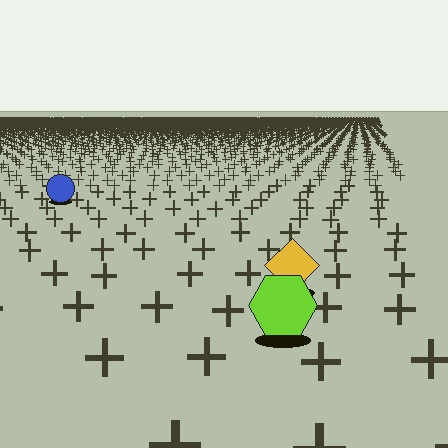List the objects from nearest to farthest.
From nearest to farthest: the lime hexagon, the yellow diamond, the blue circle.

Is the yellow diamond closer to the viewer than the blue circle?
Yes. The yellow diamond is closer — you can tell from the texture gradient: the ground texture is coarser near it.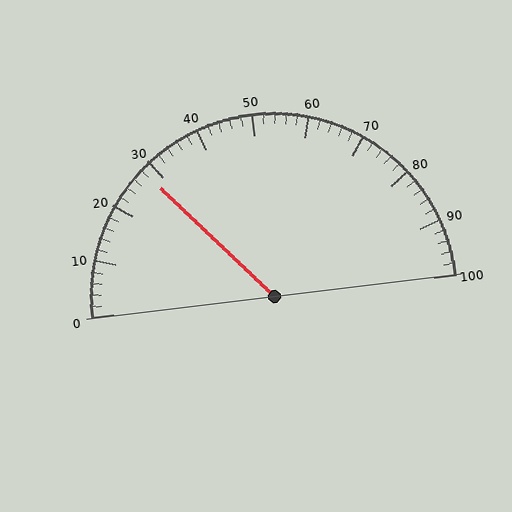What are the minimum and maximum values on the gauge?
The gauge ranges from 0 to 100.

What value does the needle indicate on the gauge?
The needle indicates approximately 28.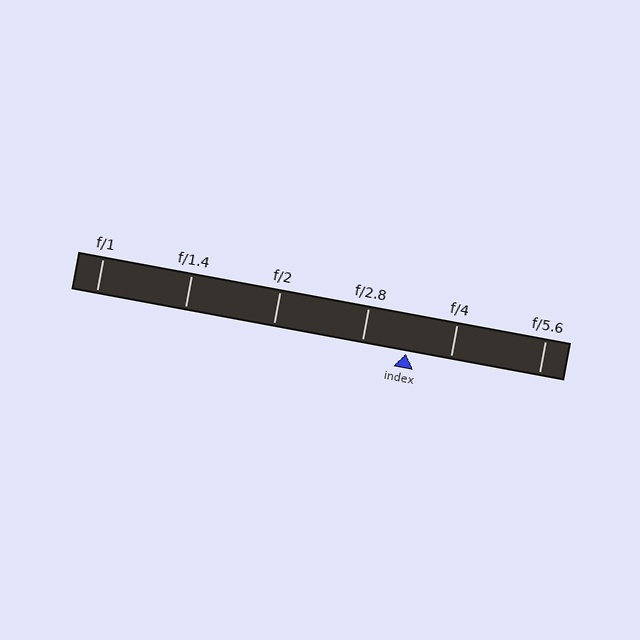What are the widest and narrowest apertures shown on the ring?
The widest aperture shown is f/1 and the narrowest is f/5.6.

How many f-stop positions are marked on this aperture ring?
There are 6 f-stop positions marked.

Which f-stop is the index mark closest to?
The index mark is closest to f/4.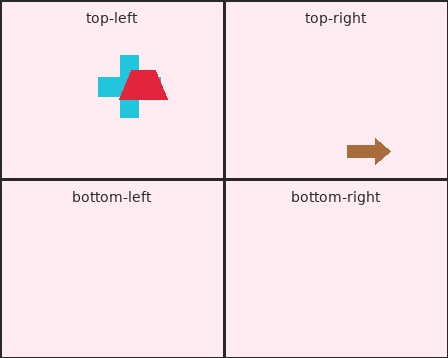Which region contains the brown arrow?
The top-right region.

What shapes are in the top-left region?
The cyan cross, the red trapezoid.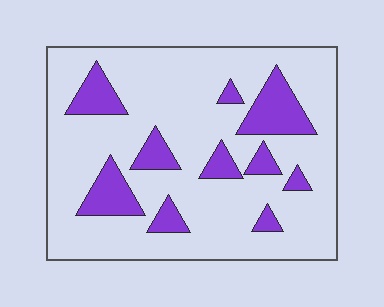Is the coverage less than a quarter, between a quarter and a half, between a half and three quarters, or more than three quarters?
Less than a quarter.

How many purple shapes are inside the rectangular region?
10.